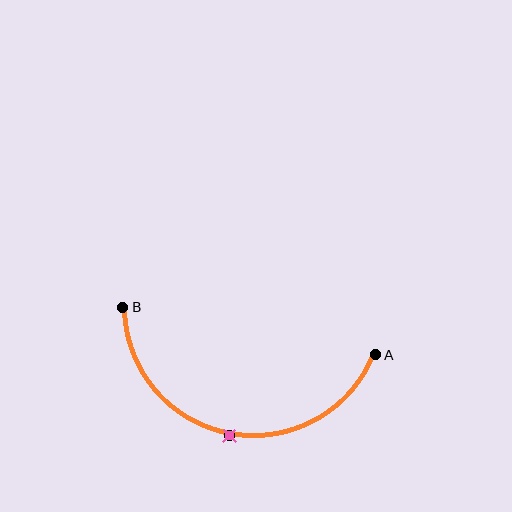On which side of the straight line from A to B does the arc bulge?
The arc bulges below the straight line connecting A and B.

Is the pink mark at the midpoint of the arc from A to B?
Yes. The pink mark lies on the arc at equal arc-length from both A and B — it is the arc midpoint.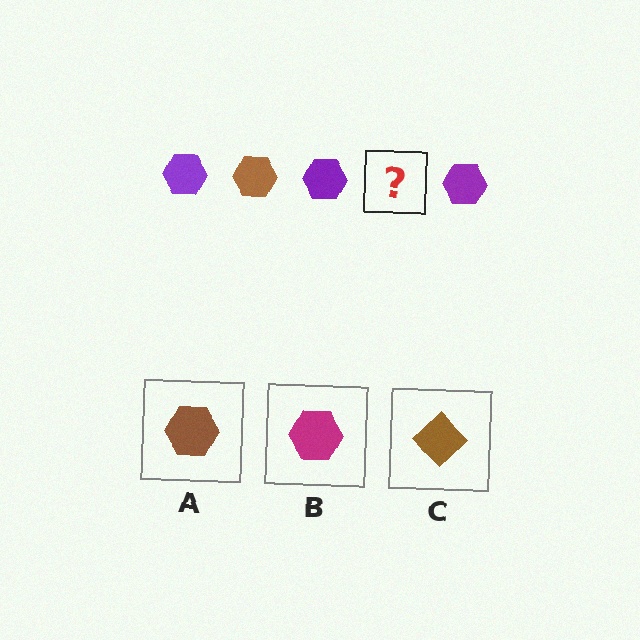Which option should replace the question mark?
Option A.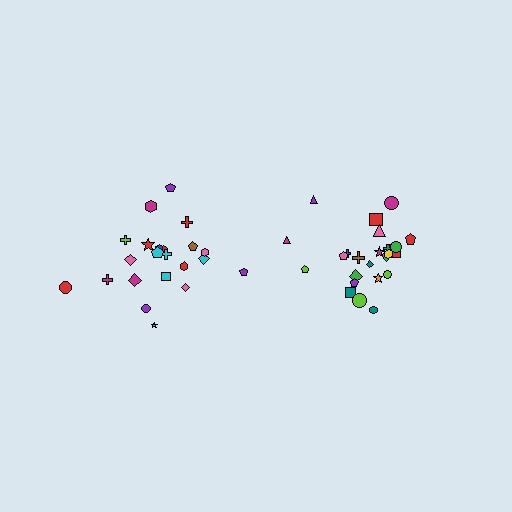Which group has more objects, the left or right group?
The right group.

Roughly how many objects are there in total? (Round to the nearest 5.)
Roughly 45 objects in total.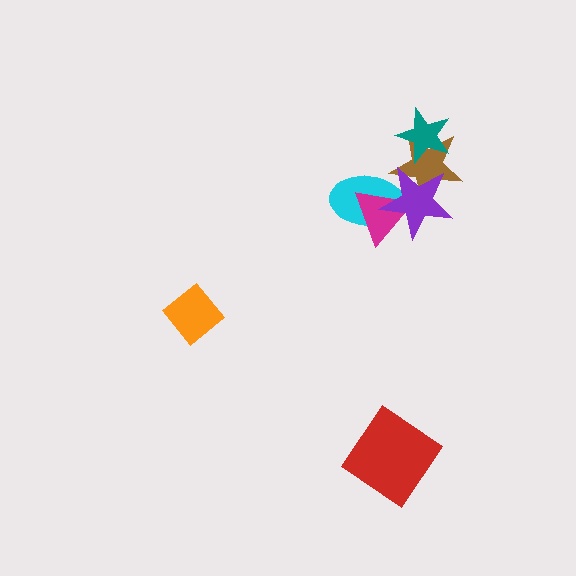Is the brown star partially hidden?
Yes, it is partially covered by another shape.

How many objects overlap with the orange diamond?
0 objects overlap with the orange diamond.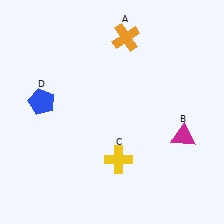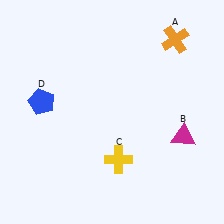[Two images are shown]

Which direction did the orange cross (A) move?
The orange cross (A) moved right.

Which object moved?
The orange cross (A) moved right.